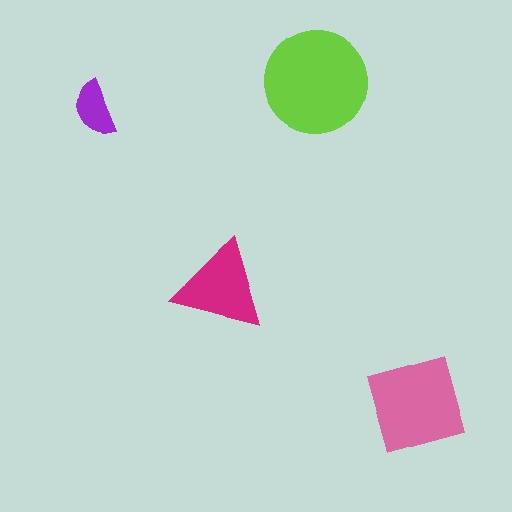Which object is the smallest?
The purple semicircle.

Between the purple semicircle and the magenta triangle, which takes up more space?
The magenta triangle.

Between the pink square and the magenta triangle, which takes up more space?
The pink square.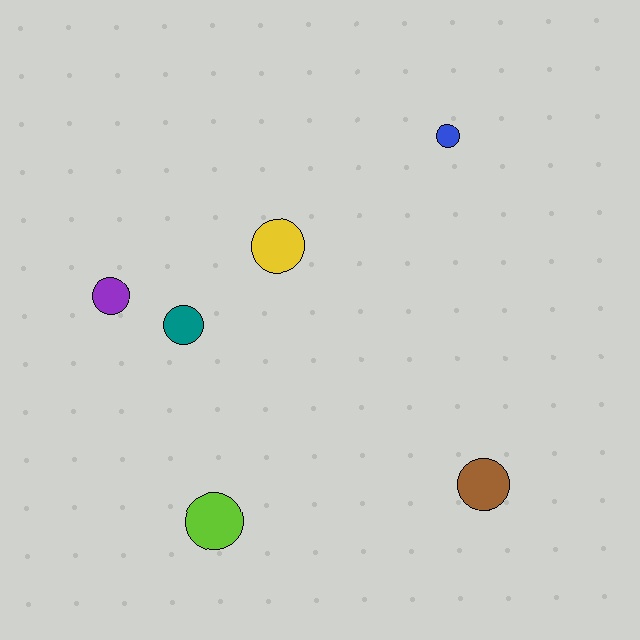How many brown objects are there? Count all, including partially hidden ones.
There is 1 brown object.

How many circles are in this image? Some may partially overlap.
There are 6 circles.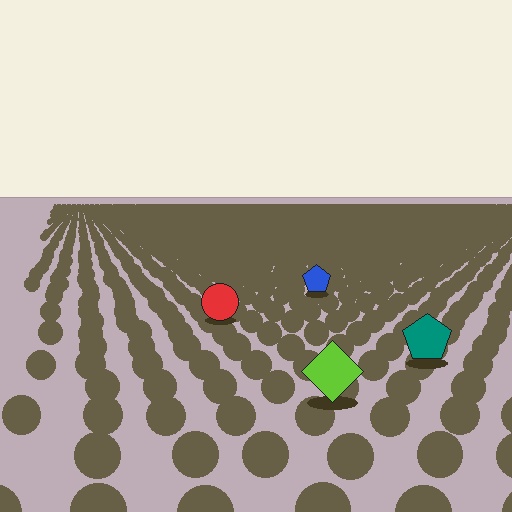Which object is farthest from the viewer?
The blue pentagon is farthest from the viewer. It appears smaller and the ground texture around it is denser.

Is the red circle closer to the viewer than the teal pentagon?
No. The teal pentagon is closer — you can tell from the texture gradient: the ground texture is coarser near it.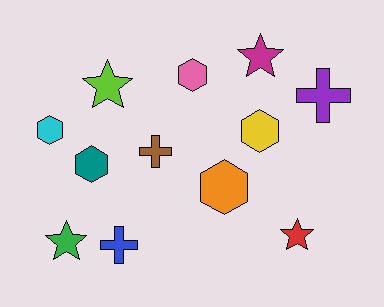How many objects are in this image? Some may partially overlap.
There are 12 objects.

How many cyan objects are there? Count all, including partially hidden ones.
There is 1 cyan object.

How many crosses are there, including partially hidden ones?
There are 3 crosses.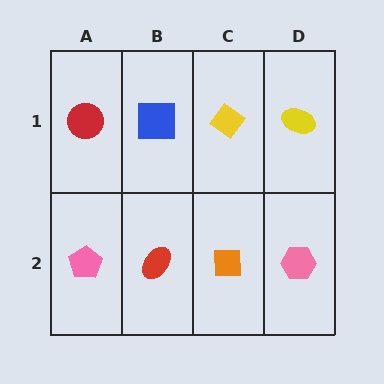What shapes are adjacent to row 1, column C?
An orange square (row 2, column C), a blue square (row 1, column B), a yellow ellipse (row 1, column D).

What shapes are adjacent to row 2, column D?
A yellow ellipse (row 1, column D), an orange square (row 2, column C).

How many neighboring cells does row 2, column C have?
3.